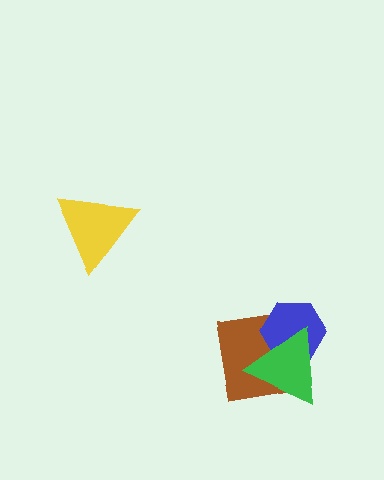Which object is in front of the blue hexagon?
The green triangle is in front of the blue hexagon.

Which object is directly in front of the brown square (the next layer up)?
The blue hexagon is directly in front of the brown square.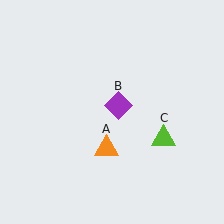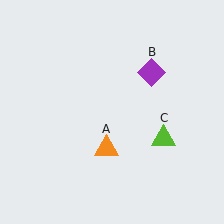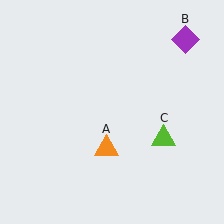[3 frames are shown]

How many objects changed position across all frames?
1 object changed position: purple diamond (object B).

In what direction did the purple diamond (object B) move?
The purple diamond (object B) moved up and to the right.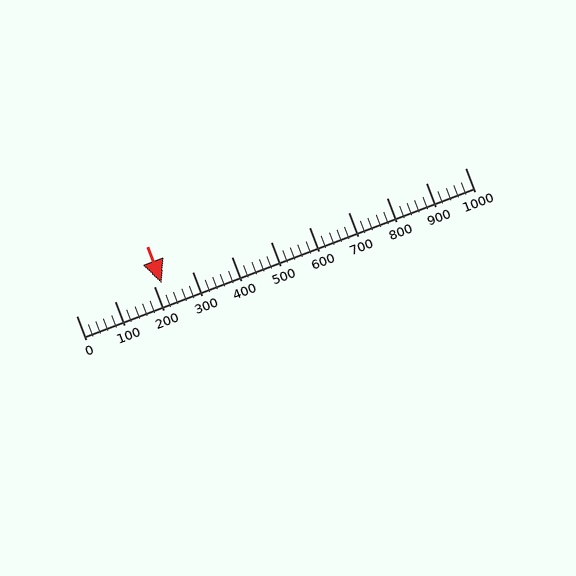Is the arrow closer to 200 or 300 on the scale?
The arrow is closer to 200.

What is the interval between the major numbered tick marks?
The major tick marks are spaced 100 units apart.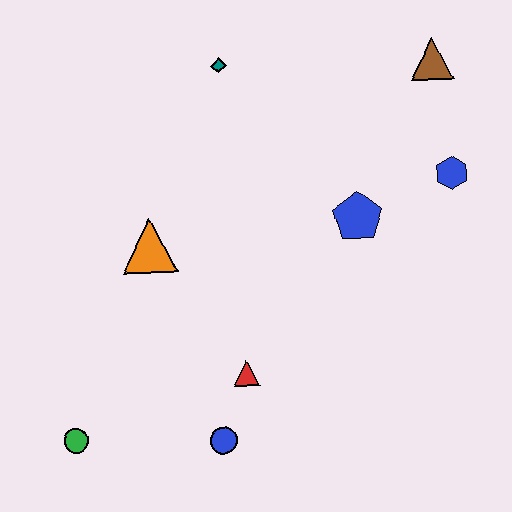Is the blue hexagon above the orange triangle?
Yes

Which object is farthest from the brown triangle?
The green circle is farthest from the brown triangle.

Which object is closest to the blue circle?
The red triangle is closest to the blue circle.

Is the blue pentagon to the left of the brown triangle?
Yes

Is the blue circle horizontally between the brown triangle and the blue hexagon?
No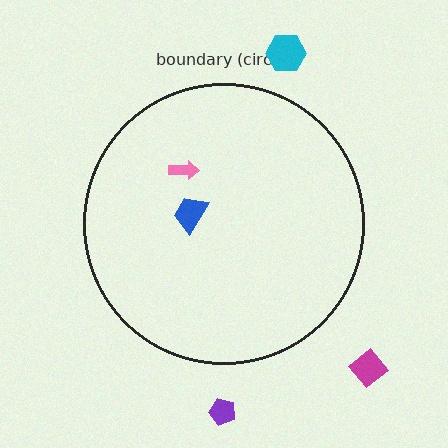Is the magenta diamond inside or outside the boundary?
Outside.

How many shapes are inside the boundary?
2 inside, 3 outside.